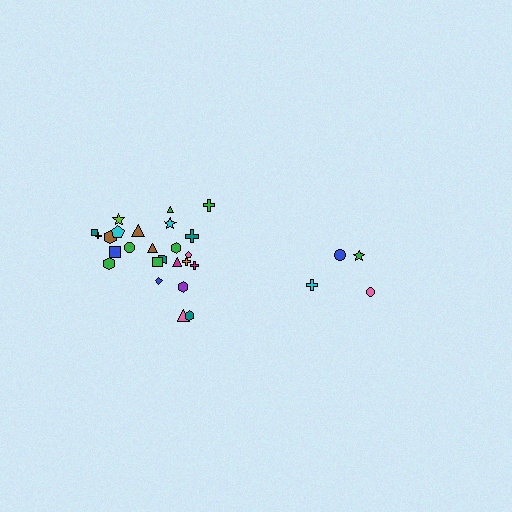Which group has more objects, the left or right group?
The left group.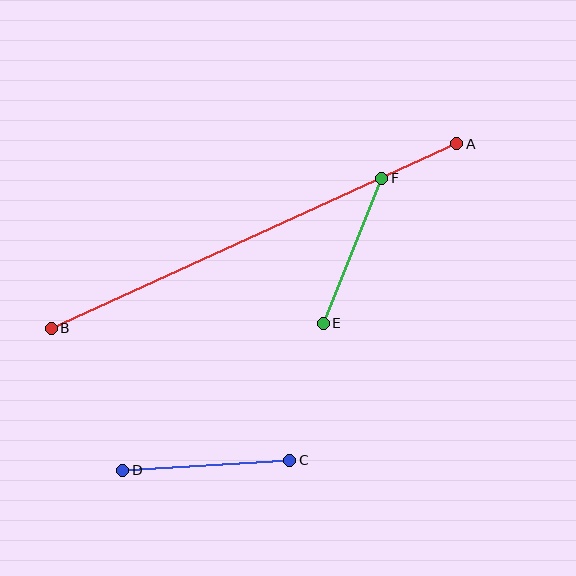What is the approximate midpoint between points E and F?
The midpoint is at approximately (353, 251) pixels.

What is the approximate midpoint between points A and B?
The midpoint is at approximately (254, 236) pixels.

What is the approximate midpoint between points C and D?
The midpoint is at approximately (206, 465) pixels.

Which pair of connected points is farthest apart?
Points A and B are farthest apart.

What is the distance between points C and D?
The distance is approximately 167 pixels.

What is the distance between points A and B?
The distance is approximately 446 pixels.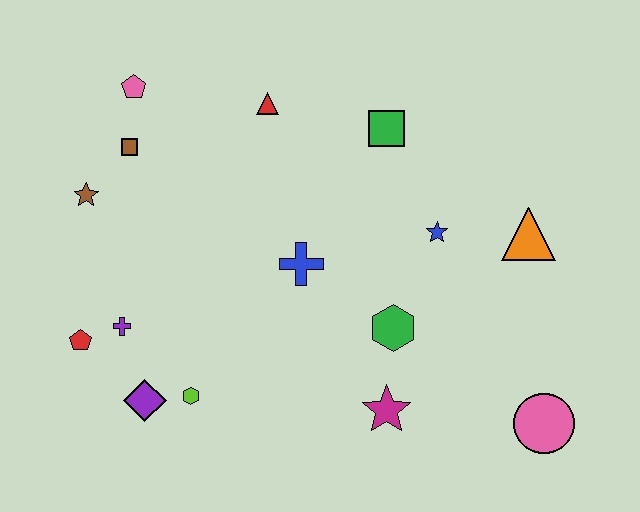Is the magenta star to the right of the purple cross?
Yes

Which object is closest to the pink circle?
The magenta star is closest to the pink circle.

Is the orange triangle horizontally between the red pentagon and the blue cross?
No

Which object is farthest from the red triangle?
The pink circle is farthest from the red triangle.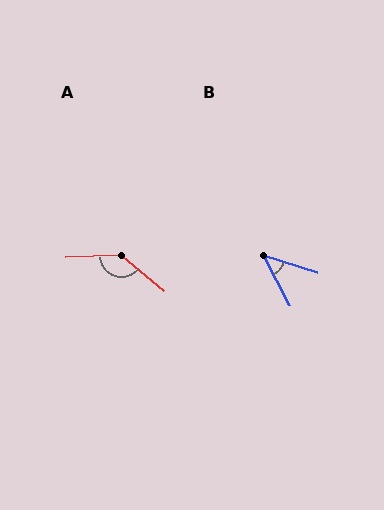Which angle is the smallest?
B, at approximately 44 degrees.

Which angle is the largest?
A, at approximately 137 degrees.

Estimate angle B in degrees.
Approximately 44 degrees.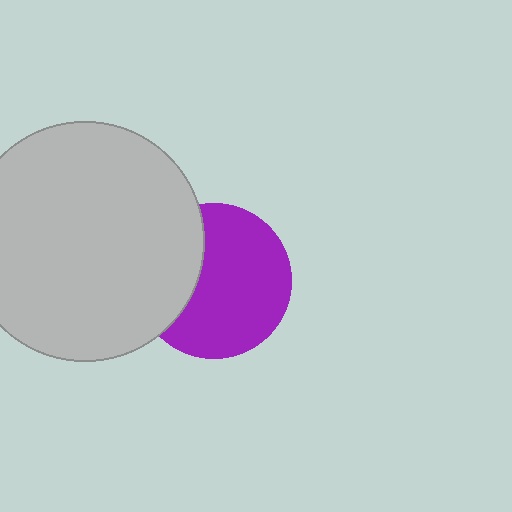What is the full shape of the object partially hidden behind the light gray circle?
The partially hidden object is a purple circle.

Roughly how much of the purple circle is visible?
Most of it is visible (roughly 68%).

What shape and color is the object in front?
The object in front is a light gray circle.